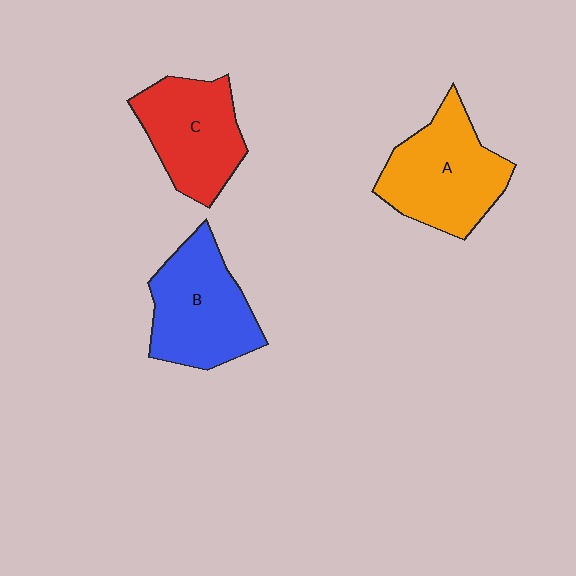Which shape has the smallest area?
Shape C (red).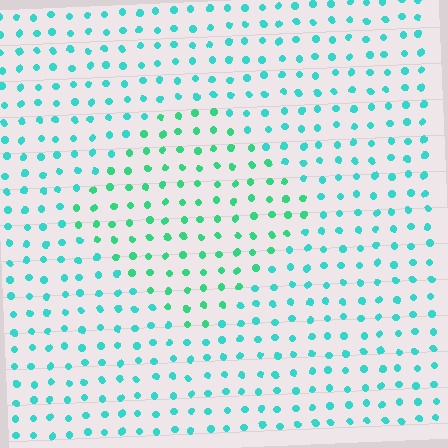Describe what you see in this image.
The image is filled with small cyan elements in a uniform arrangement. A diamond-shaped region is visible where the elements are tinted to a slightly different hue, forming a subtle color boundary.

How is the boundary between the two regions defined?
The boundary is defined purely by a slight shift in hue (about 27 degrees). Spacing, size, and orientation are identical on both sides.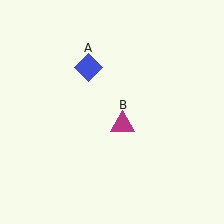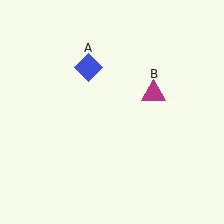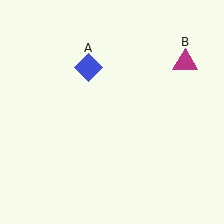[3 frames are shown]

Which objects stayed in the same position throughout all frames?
Blue diamond (object A) remained stationary.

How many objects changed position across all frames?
1 object changed position: magenta triangle (object B).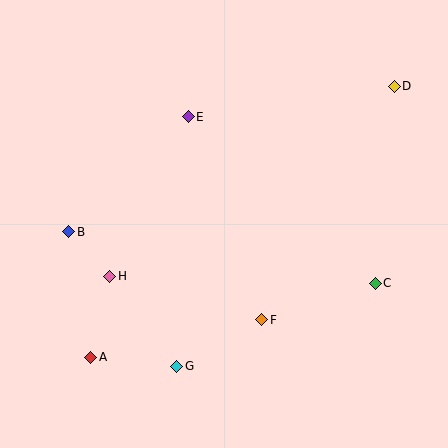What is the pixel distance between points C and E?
The distance between C and E is 250 pixels.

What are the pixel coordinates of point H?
Point H is at (110, 276).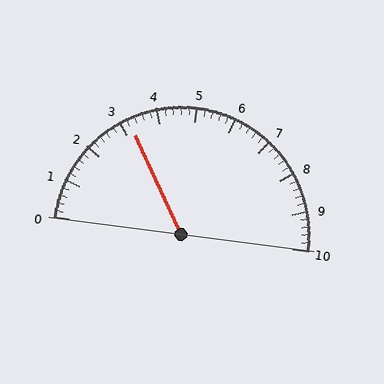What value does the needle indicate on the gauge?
The needle indicates approximately 3.2.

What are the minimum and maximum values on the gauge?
The gauge ranges from 0 to 10.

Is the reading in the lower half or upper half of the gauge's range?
The reading is in the lower half of the range (0 to 10).